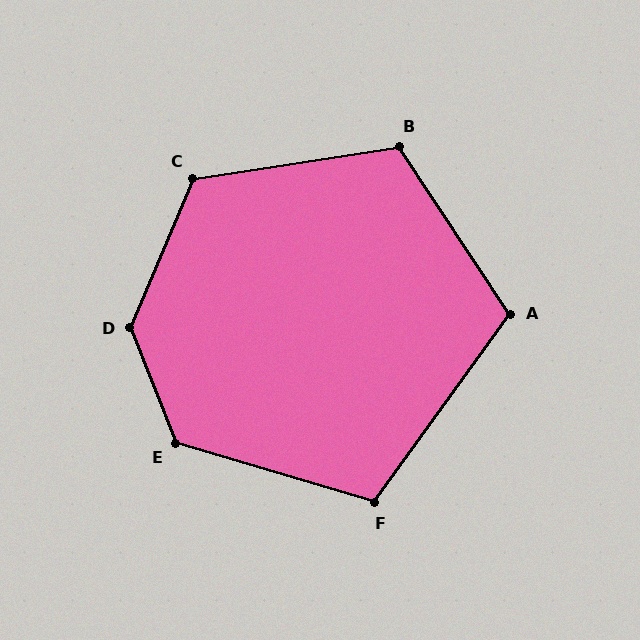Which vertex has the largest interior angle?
D, at approximately 136 degrees.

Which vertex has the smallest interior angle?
F, at approximately 109 degrees.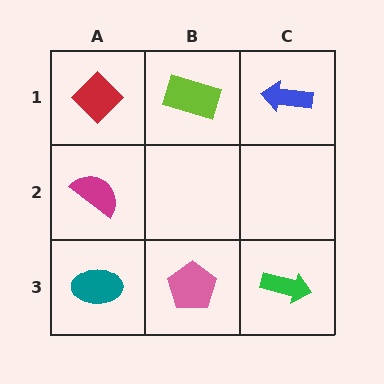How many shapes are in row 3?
3 shapes.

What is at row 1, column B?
A lime rectangle.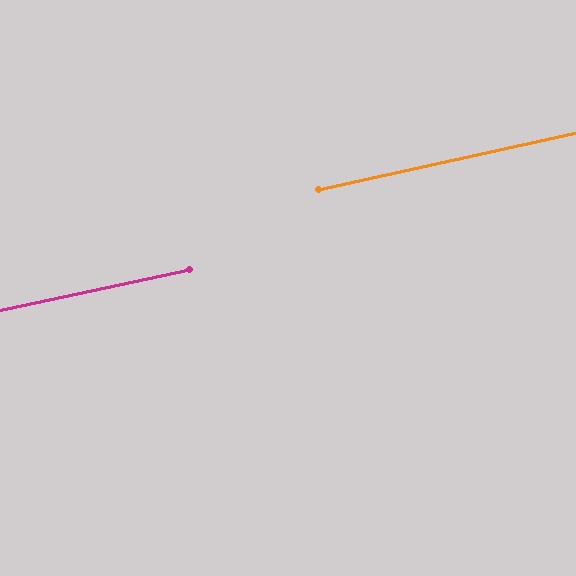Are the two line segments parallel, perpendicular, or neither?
Parallel — their directions differ by only 0.3°.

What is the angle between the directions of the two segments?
Approximately 0 degrees.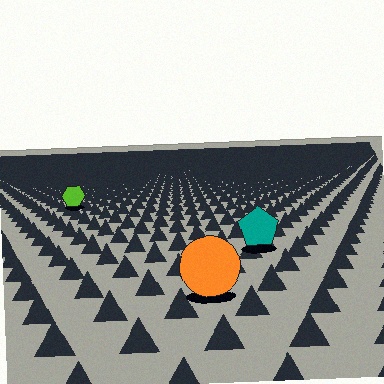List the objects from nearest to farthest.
From nearest to farthest: the orange circle, the teal pentagon, the lime hexagon.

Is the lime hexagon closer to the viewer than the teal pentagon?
No. The teal pentagon is closer — you can tell from the texture gradient: the ground texture is coarser near it.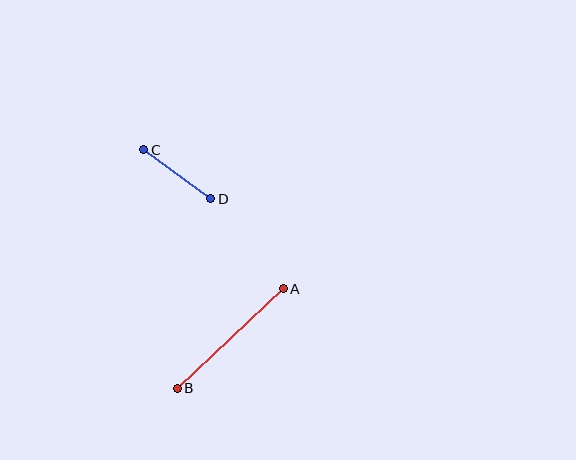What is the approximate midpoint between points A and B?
The midpoint is at approximately (230, 338) pixels.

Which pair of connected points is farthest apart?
Points A and B are farthest apart.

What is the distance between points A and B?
The distance is approximately 146 pixels.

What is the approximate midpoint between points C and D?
The midpoint is at approximately (177, 174) pixels.